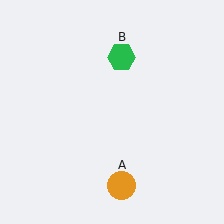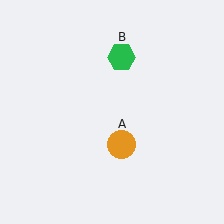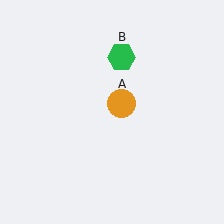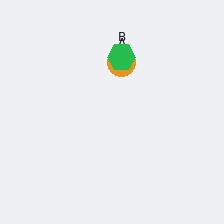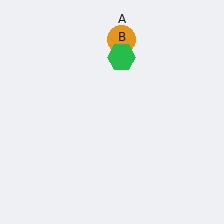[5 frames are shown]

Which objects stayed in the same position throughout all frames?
Green hexagon (object B) remained stationary.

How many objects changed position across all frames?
1 object changed position: orange circle (object A).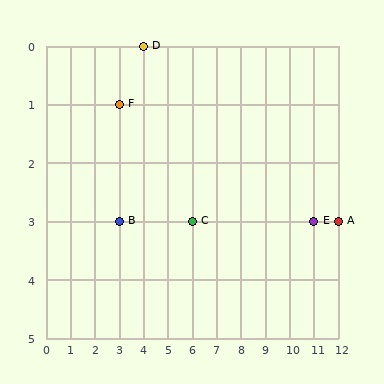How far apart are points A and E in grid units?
Points A and E are 1 column apart.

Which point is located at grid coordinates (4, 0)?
Point D is at (4, 0).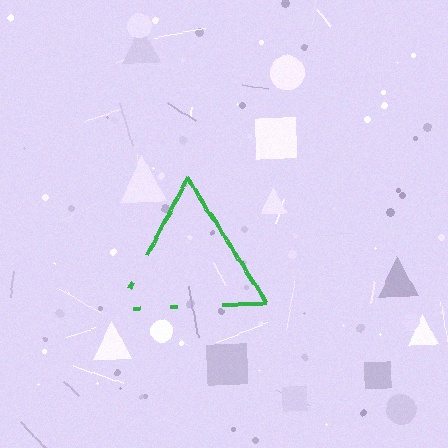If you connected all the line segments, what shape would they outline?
They would outline a triangle.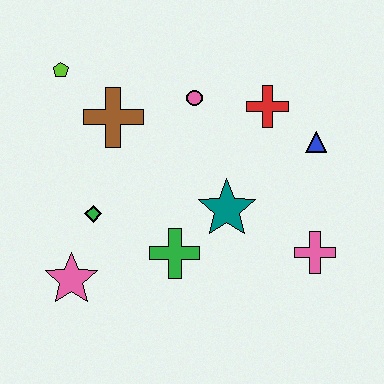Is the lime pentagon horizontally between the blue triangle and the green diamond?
No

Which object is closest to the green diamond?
The pink star is closest to the green diamond.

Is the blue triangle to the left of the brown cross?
No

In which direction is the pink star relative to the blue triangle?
The pink star is to the left of the blue triangle.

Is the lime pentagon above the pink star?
Yes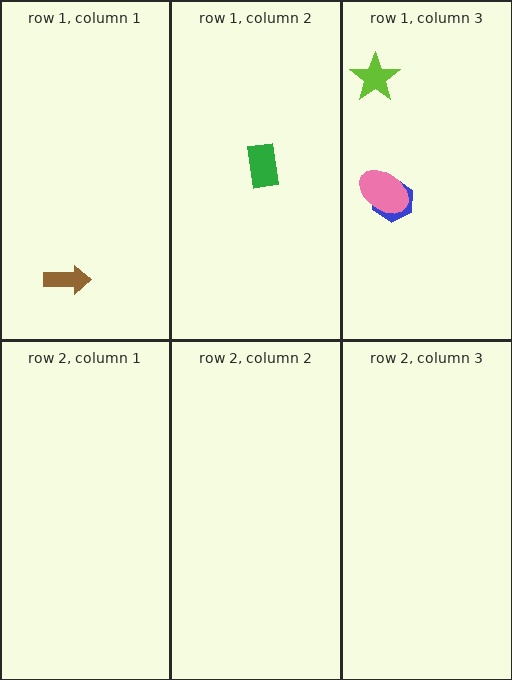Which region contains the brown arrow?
The row 1, column 1 region.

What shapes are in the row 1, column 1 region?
The brown arrow.